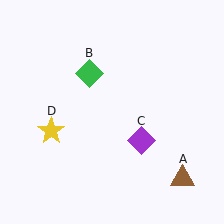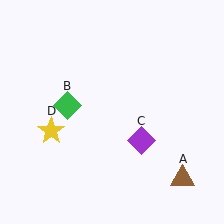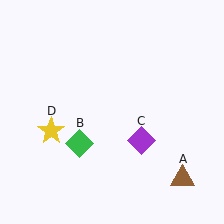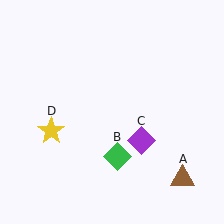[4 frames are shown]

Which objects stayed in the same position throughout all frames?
Brown triangle (object A) and purple diamond (object C) and yellow star (object D) remained stationary.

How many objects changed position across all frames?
1 object changed position: green diamond (object B).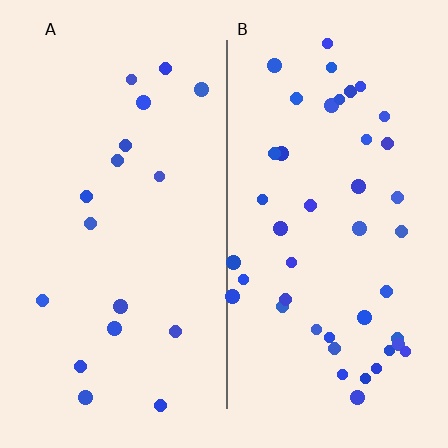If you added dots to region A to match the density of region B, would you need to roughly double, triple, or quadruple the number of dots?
Approximately triple.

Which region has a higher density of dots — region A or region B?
B (the right).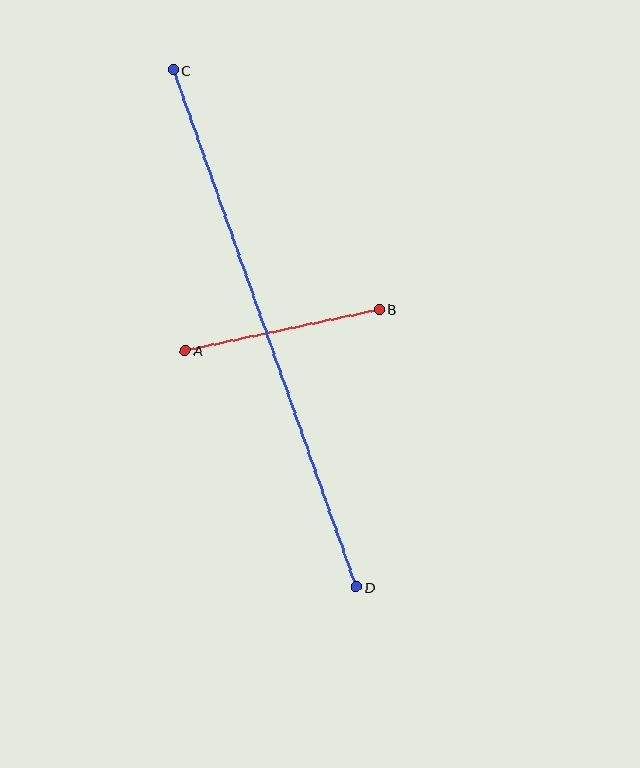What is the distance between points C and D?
The distance is approximately 549 pixels.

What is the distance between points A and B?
The distance is approximately 198 pixels.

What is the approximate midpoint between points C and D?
The midpoint is at approximately (265, 328) pixels.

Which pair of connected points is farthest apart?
Points C and D are farthest apart.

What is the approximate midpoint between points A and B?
The midpoint is at approximately (282, 330) pixels.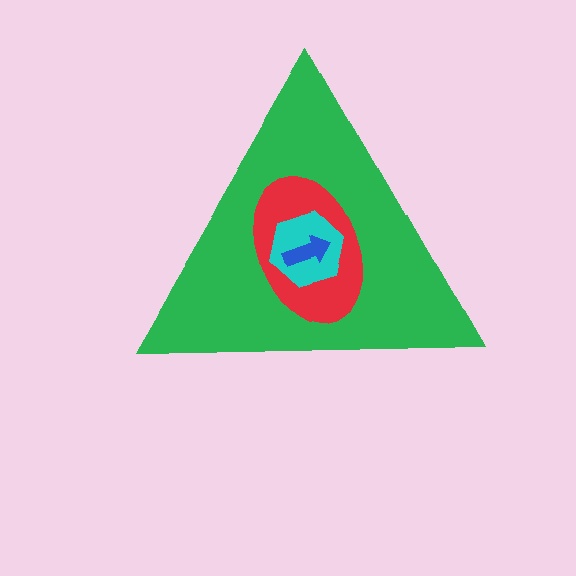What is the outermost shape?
The green triangle.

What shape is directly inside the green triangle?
The red ellipse.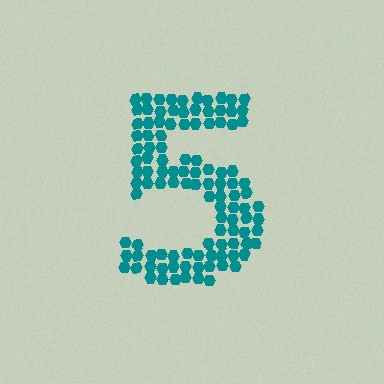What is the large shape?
The large shape is the digit 5.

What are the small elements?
The small elements are hexagons.